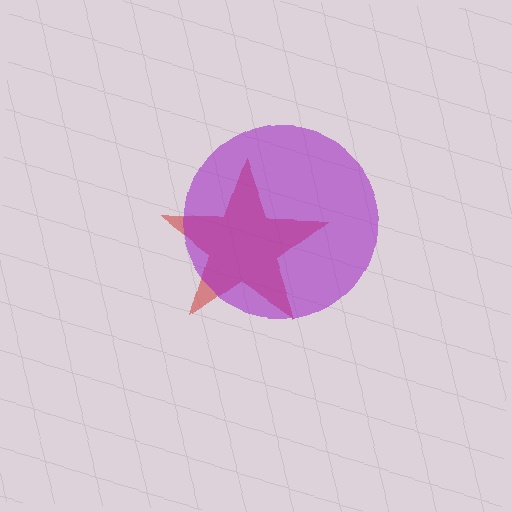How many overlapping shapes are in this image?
There are 2 overlapping shapes in the image.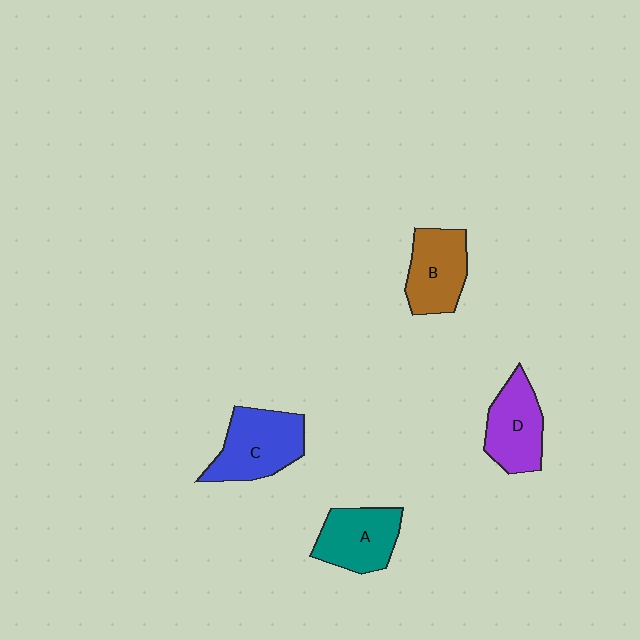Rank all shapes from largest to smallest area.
From largest to smallest: C (blue), A (teal), D (purple), B (brown).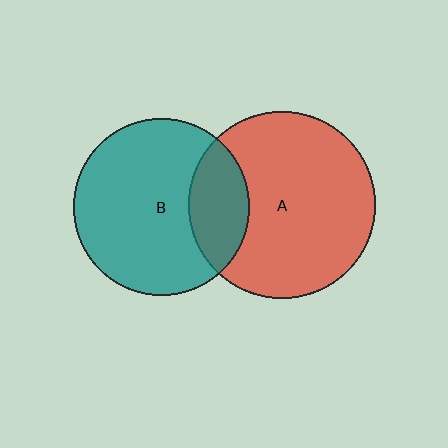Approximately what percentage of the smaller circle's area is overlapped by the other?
Approximately 25%.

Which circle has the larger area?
Circle A (red).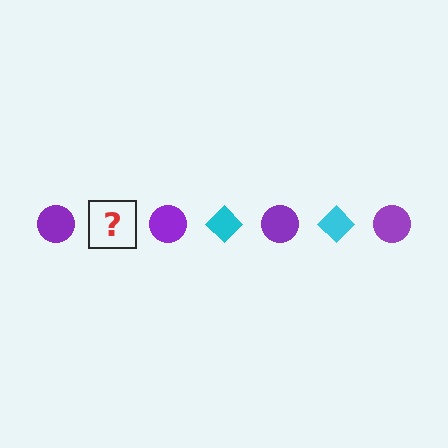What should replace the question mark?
The question mark should be replaced with a cyan diamond.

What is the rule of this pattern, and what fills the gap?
The rule is that the pattern alternates between purple circle and cyan diamond. The gap should be filled with a cyan diamond.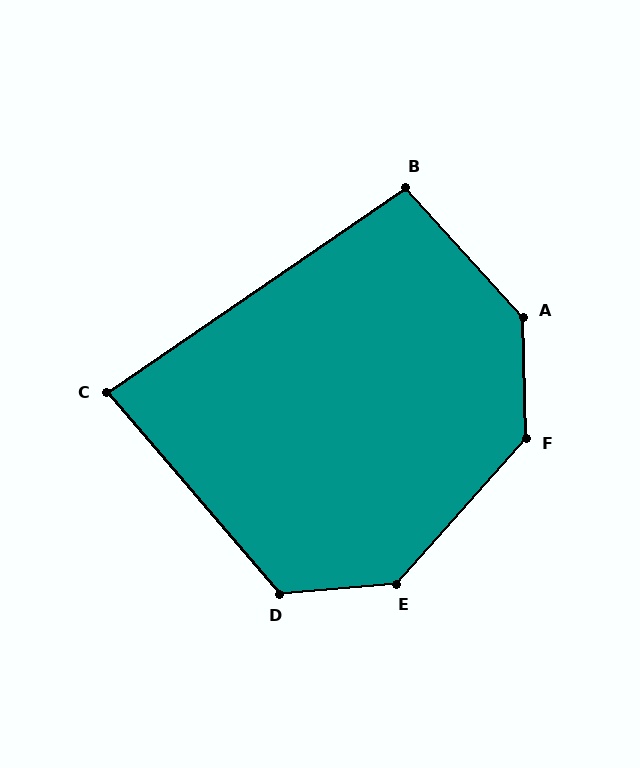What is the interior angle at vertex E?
Approximately 137 degrees (obtuse).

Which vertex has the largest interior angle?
A, at approximately 139 degrees.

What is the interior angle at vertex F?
Approximately 136 degrees (obtuse).